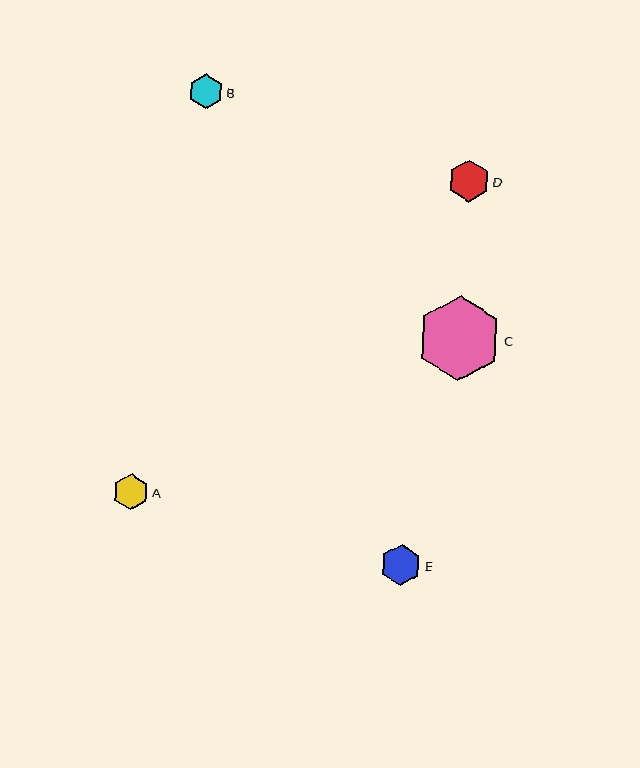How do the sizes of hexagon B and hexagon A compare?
Hexagon B and hexagon A are approximately the same size.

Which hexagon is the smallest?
Hexagon A is the smallest with a size of approximately 35 pixels.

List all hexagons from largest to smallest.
From largest to smallest: C, D, E, B, A.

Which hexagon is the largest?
Hexagon C is the largest with a size of approximately 84 pixels.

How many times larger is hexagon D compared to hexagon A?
Hexagon D is approximately 1.2 times the size of hexagon A.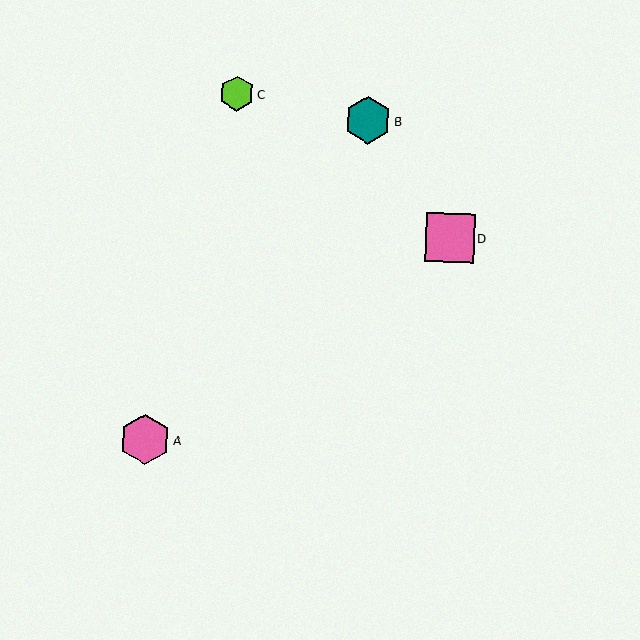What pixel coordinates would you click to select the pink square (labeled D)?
Click at (450, 238) to select the pink square D.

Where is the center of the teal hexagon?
The center of the teal hexagon is at (368, 120).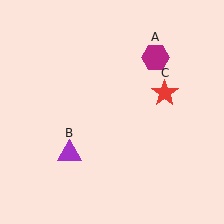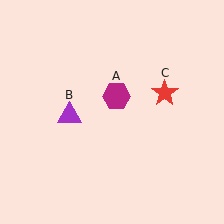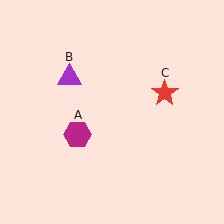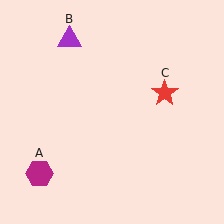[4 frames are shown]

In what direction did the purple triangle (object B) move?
The purple triangle (object B) moved up.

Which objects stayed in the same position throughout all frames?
Red star (object C) remained stationary.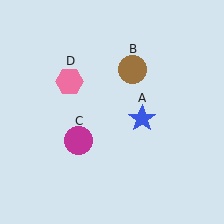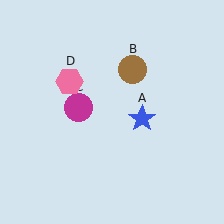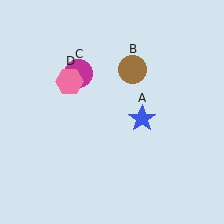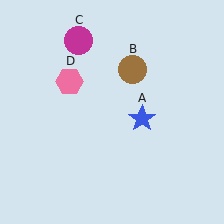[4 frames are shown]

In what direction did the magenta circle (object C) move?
The magenta circle (object C) moved up.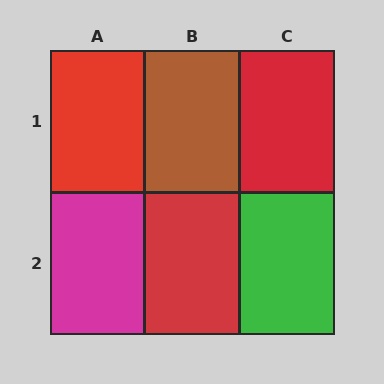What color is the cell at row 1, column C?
Red.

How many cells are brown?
1 cell is brown.